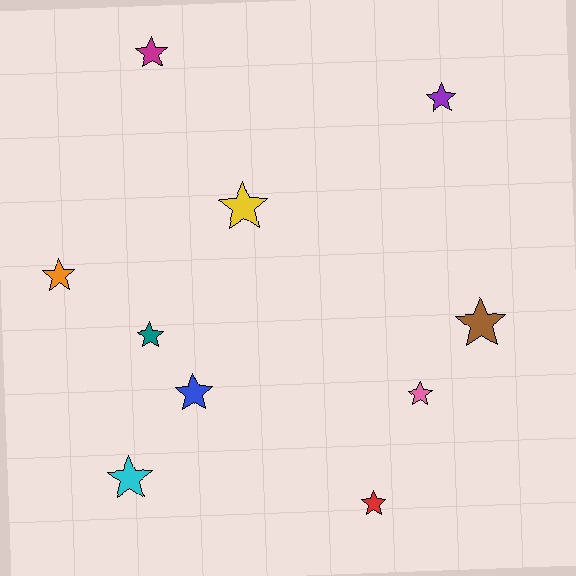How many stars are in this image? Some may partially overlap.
There are 10 stars.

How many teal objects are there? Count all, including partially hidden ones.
There is 1 teal object.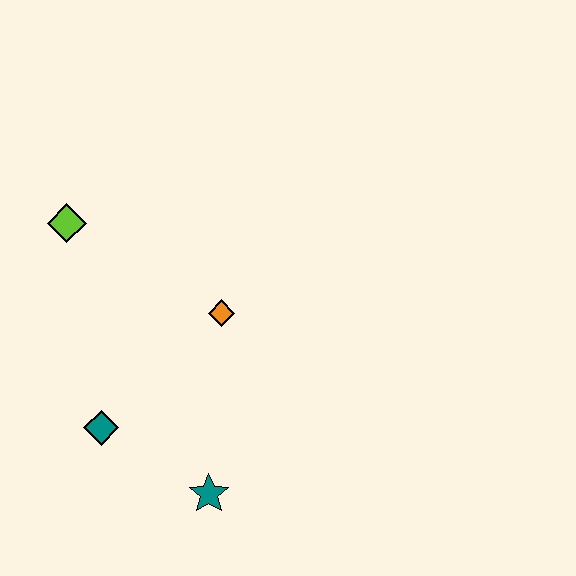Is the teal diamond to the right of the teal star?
No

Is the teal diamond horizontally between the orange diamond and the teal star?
No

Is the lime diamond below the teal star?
No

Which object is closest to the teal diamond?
The teal star is closest to the teal diamond.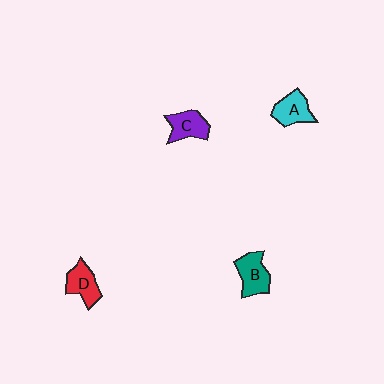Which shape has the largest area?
Shape B (teal).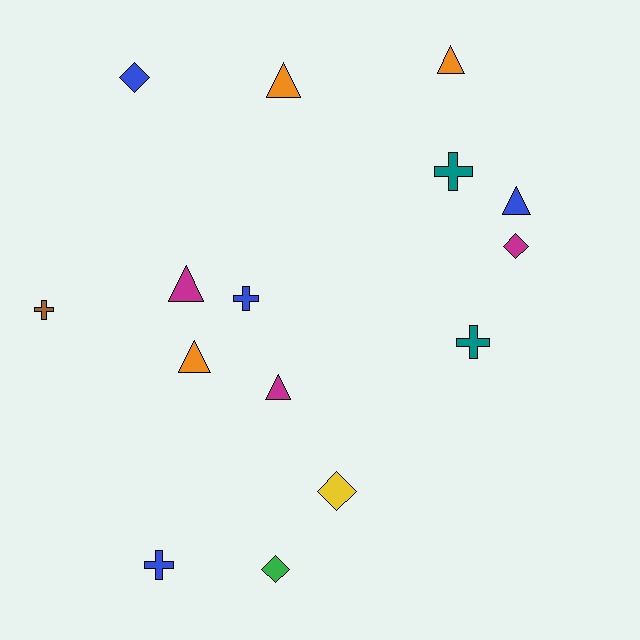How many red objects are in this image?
There are no red objects.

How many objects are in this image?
There are 15 objects.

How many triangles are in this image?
There are 6 triangles.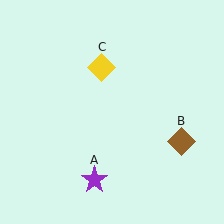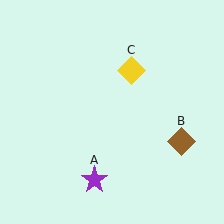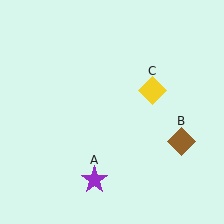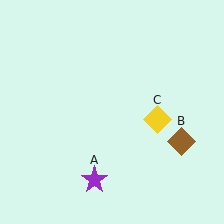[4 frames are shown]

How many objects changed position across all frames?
1 object changed position: yellow diamond (object C).